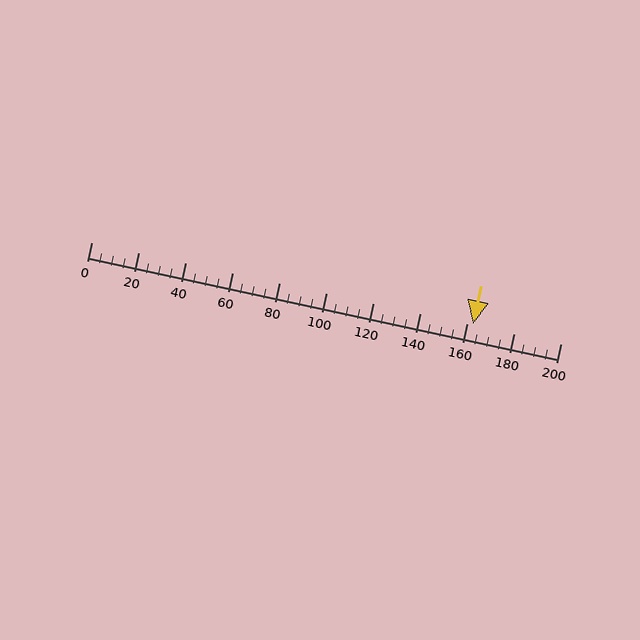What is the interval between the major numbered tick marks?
The major tick marks are spaced 20 units apart.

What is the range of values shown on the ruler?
The ruler shows values from 0 to 200.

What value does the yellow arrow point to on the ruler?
The yellow arrow points to approximately 163.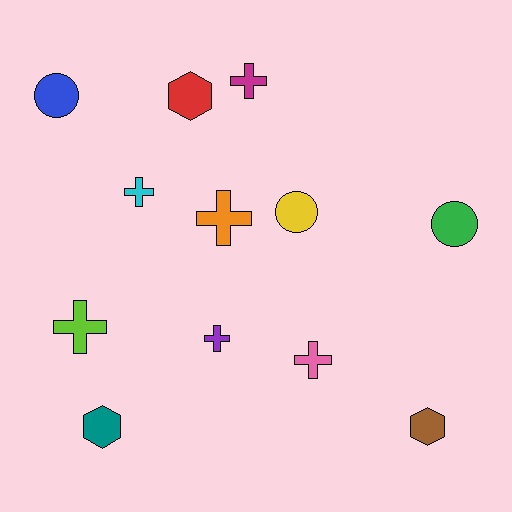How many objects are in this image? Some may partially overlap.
There are 12 objects.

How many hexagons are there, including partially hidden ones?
There are 3 hexagons.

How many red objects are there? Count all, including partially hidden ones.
There is 1 red object.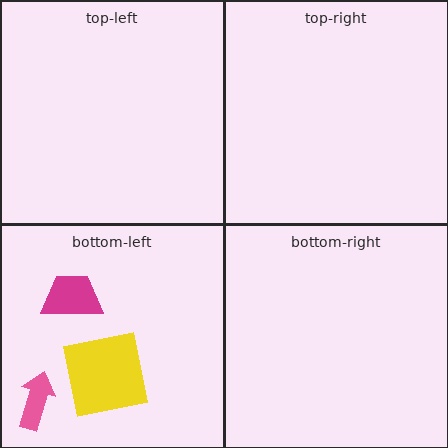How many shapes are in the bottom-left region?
3.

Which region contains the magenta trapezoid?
The bottom-left region.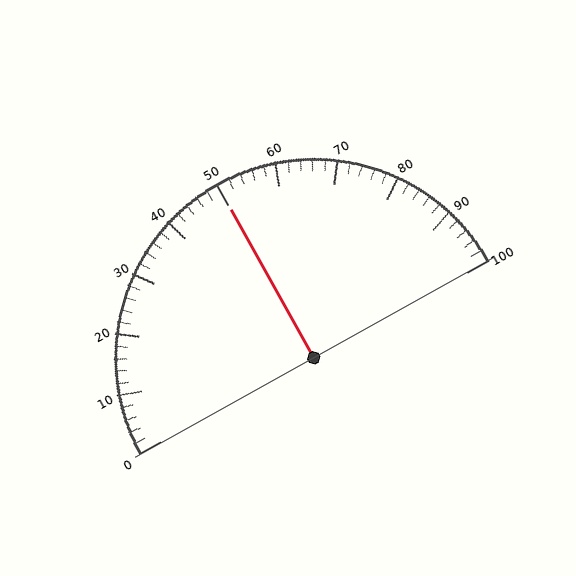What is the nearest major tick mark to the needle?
The nearest major tick mark is 50.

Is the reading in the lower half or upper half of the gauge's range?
The reading is in the upper half of the range (0 to 100).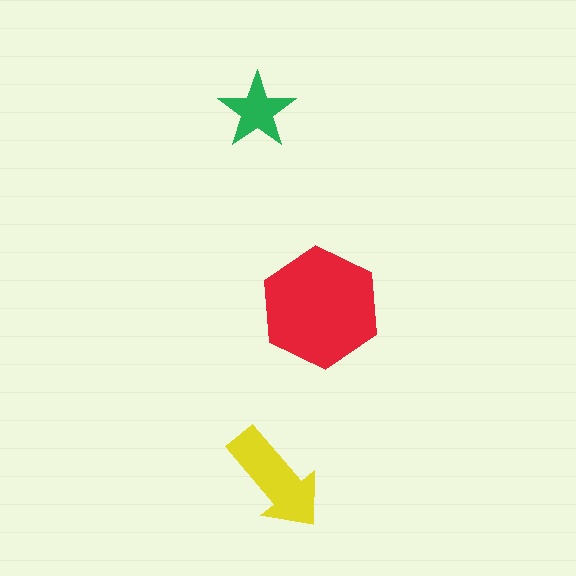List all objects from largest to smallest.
The red hexagon, the yellow arrow, the green star.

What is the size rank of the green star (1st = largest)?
3rd.